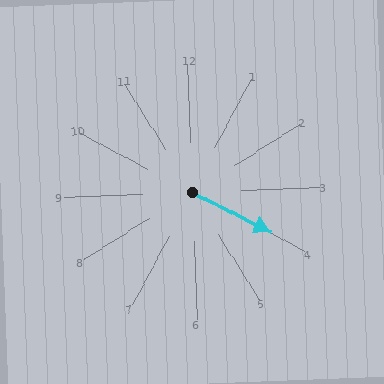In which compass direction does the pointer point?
Southeast.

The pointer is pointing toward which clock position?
Roughly 4 o'clock.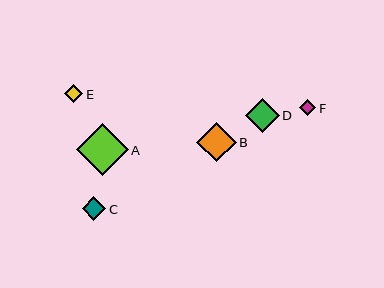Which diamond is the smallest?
Diamond F is the smallest with a size of approximately 16 pixels.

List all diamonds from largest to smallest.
From largest to smallest: A, B, D, C, E, F.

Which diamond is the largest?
Diamond A is the largest with a size of approximately 52 pixels.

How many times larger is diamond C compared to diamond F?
Diamond C is approximately 1.5 times the size of diamond F.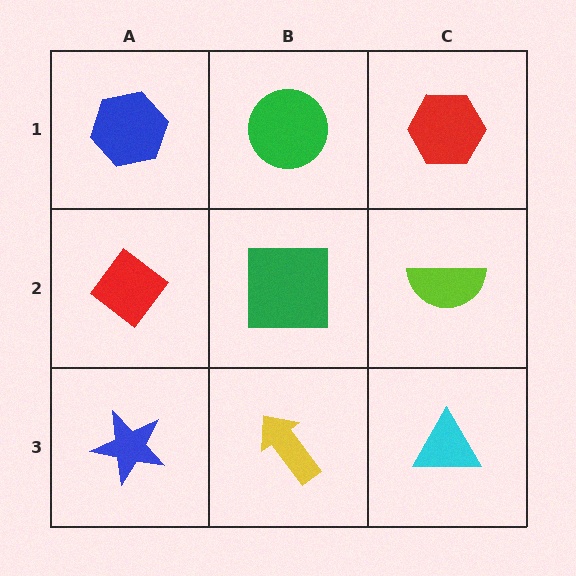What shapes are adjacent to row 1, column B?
A green square (row 2, column B), a blue hexagon (row 1, column A), a red hexagon (row 1, column C).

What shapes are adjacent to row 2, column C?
A red hexagon (row 1, column C), a cyan triangle (row 3, column C), a green square (row 2, column B).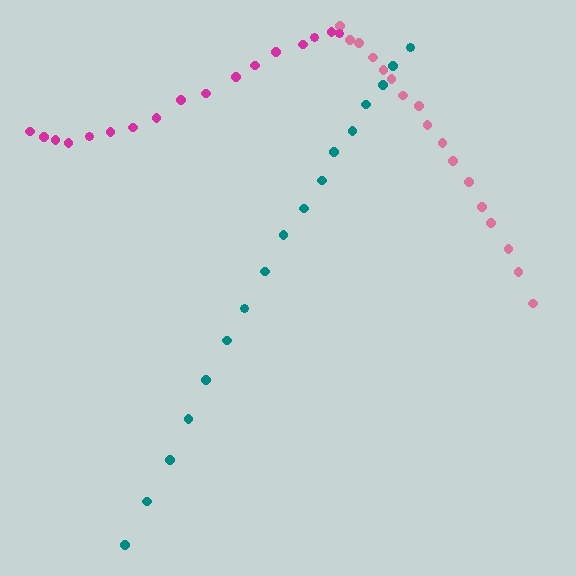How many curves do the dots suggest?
There are 3 distinct paths.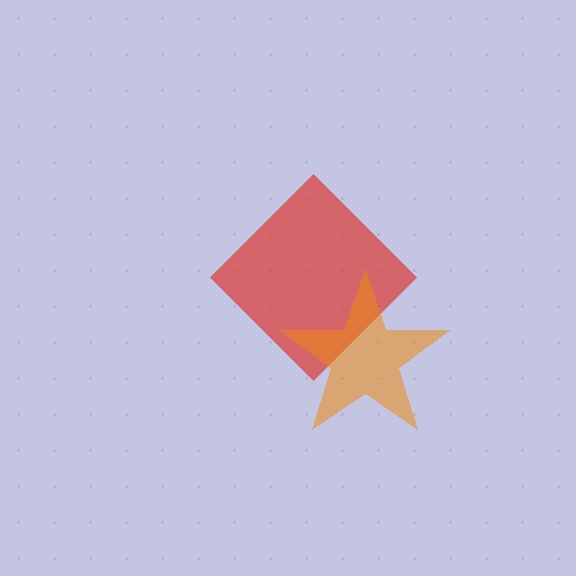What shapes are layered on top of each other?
The layered shapes are: a red diamond, an orange star.